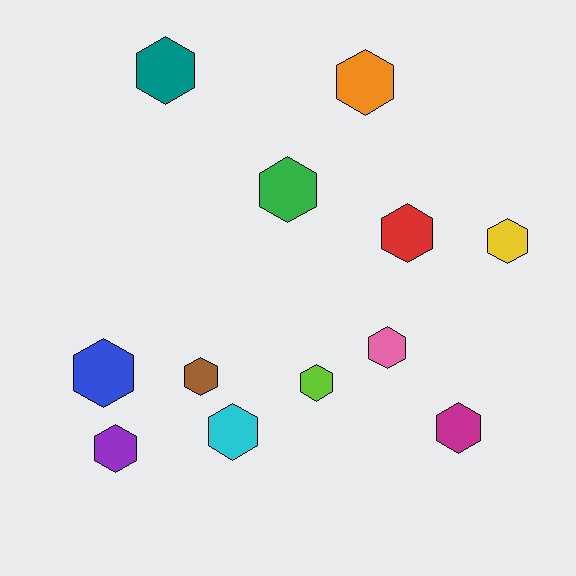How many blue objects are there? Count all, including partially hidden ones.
There is 1 blue object.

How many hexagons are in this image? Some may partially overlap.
There are 12 hexagons.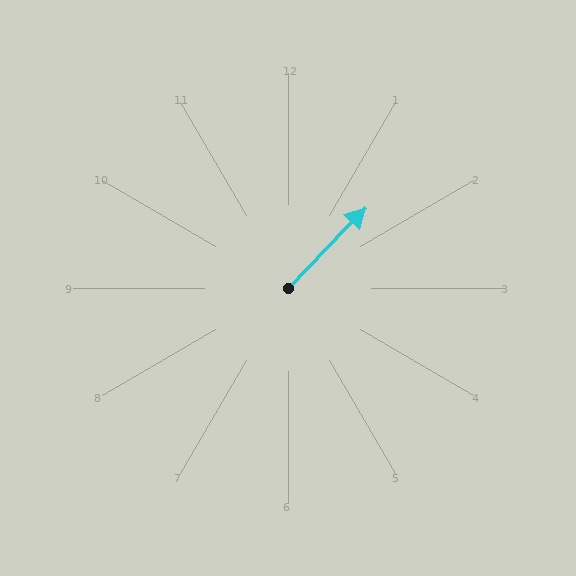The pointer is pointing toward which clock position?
Roughly 1 o'clock.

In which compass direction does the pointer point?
Northeast.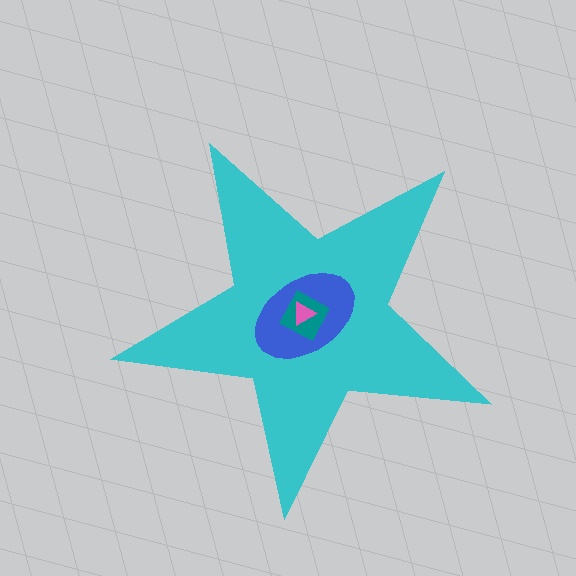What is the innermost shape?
The pink triangle.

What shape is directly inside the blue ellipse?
The teal diamond.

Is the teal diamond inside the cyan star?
Yes.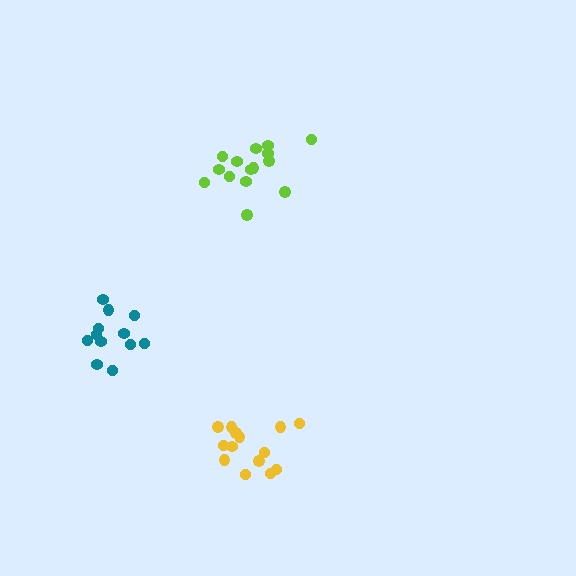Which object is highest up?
The lime cluster is topmost.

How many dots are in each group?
Group 1: 14 dots, Group 2: 15 dots, Group 3: 12 dots (41 total).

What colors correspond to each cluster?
The clusters are colored: yellow, lime, teal.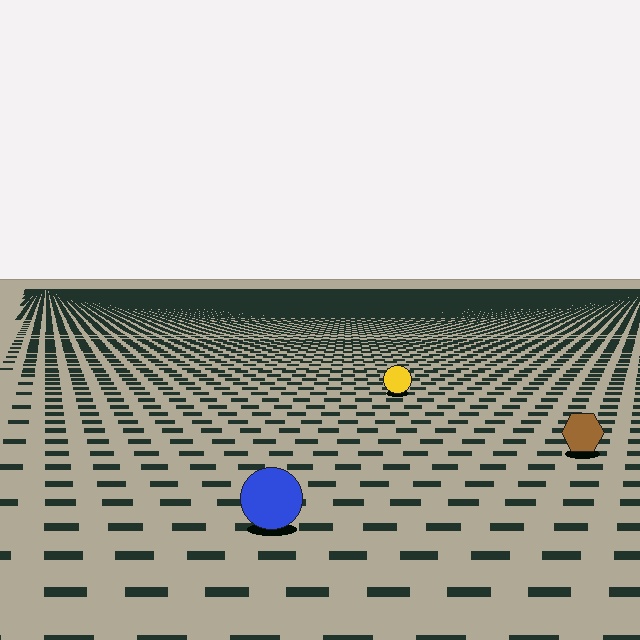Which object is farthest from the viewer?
The yellow circle is farthest from the viewer. It appears smaller and the ground texture around it is denser.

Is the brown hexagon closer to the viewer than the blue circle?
No. The blue circle is closer — you can tell from the texture gradient: the ground texture is coarser near it.